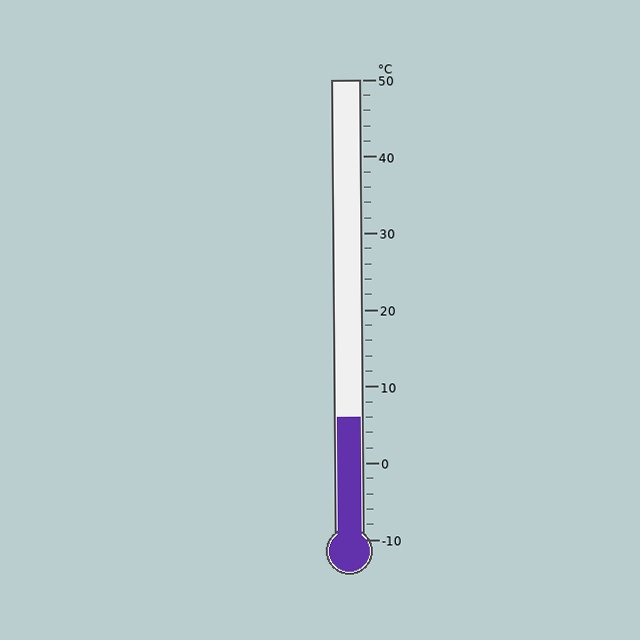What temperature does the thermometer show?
The thermometer shows approximately 6°C.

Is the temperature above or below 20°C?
The temperature is below 20°C.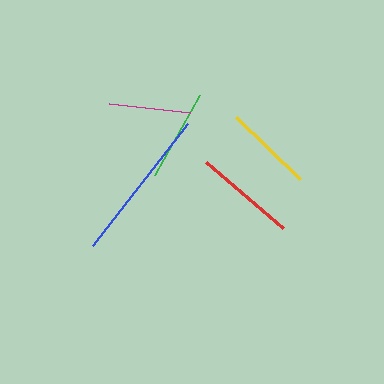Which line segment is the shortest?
The magenta line is the shortest at approximately 81 pixels.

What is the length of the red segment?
The red segment is approximately 101 pixels long.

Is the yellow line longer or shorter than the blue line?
The blue line is longer than the yellow line.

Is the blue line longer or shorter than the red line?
The blue line is longer than the red line.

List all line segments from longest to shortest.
From longest to shortest: blue, red, green, yellow, magenta.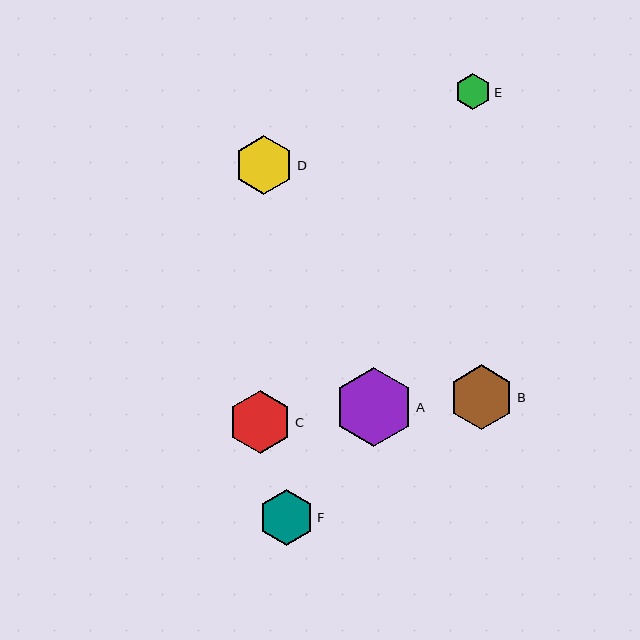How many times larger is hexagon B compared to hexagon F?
Hexagon B is approximately 1.2 times the size of hexagon F.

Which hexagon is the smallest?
Hexagon E is the smallest with a size of approximately 36 pixels.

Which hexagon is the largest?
Hexagon A is the largest with a size of approximately 79 pixels.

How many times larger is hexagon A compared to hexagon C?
Hexagon A is approximately 1.3 times the size of hexagon C.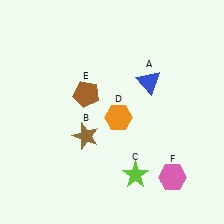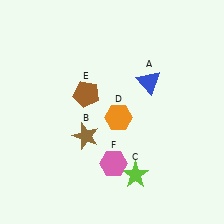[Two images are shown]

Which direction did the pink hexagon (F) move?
The pink hexagon (F) moved left.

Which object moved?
The pink hexagon (F) moved left.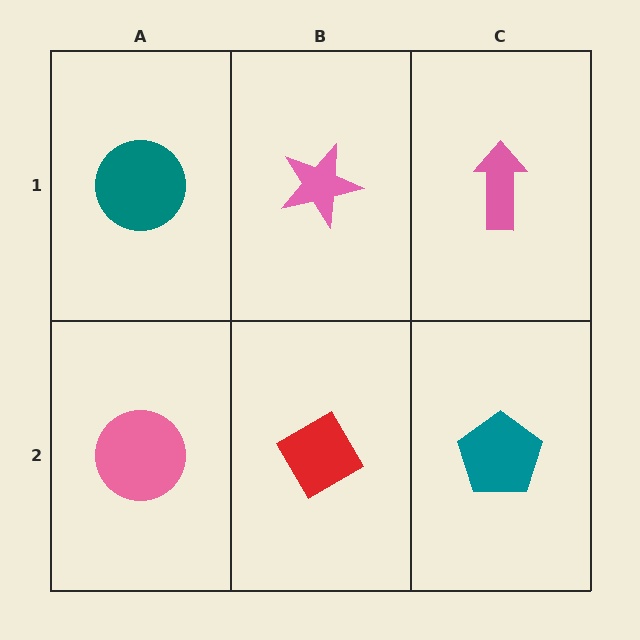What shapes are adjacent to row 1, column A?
A pink circle (row 2, column A), a pink star (row 1, column B).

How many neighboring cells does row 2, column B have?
3.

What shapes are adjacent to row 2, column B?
A pink star (row 1, column B), a pink circle (row 2, column A), a teal pentagon (row 2, column C).